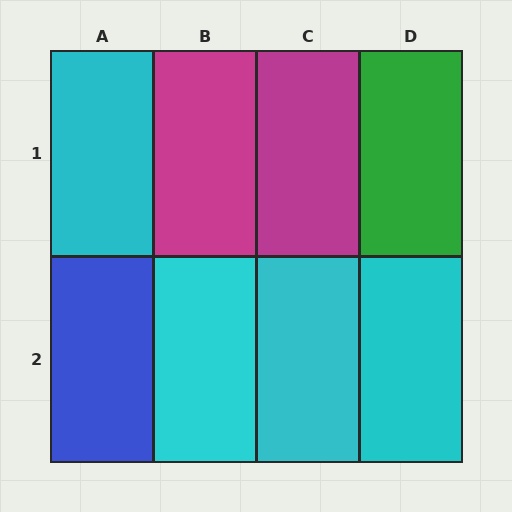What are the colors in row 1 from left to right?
Cyan, magenta, magenta, green.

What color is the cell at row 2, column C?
Cyan.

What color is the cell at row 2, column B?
Cyan.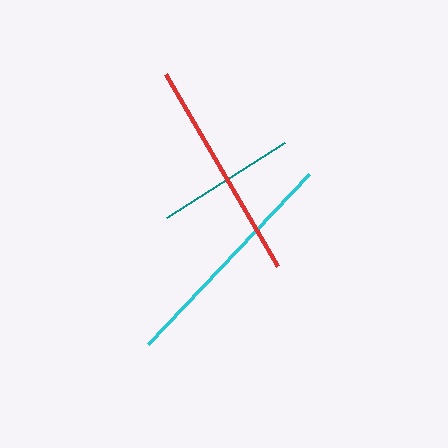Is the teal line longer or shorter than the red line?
The red line is longer than the teal line.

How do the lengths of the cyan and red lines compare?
The cyan and red lines are approximately the same length.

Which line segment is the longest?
The cyan line is the longest at approximately 234 pixels.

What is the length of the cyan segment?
The cyan segment is approximately 234 pixels long.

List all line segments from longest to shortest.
From longest to shortest: cyan, red, teal.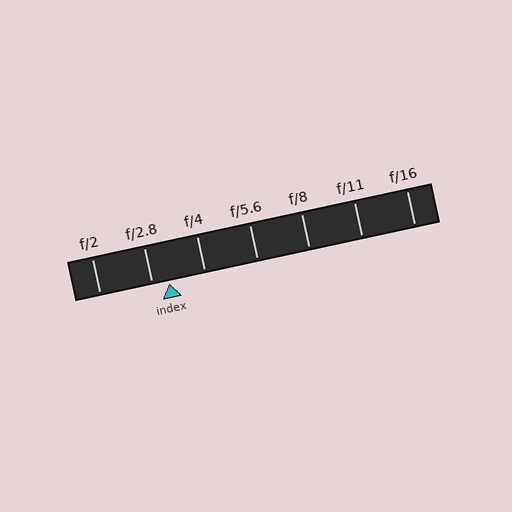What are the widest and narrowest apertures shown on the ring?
The widest aperture shown is f/2 and the narrowest is f/16.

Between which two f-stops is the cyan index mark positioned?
The index mark is between f/2.8 and f/4.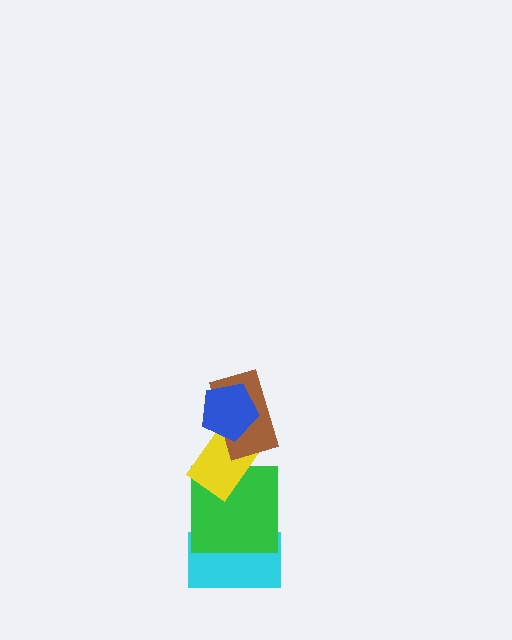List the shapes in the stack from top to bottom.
From top to bottom: the blue pentagon, the brown rectangle, the yellow rectangle, the green square, the cyan rectangle.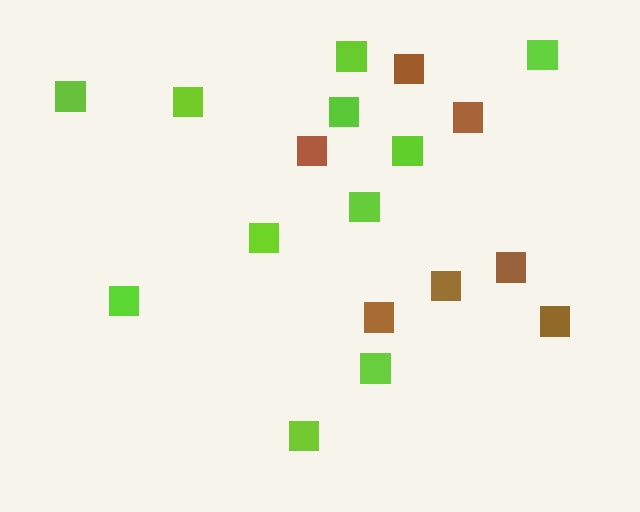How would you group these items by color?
There are 2 groups: one group of brown squares (7) and one group of lime squares (11).